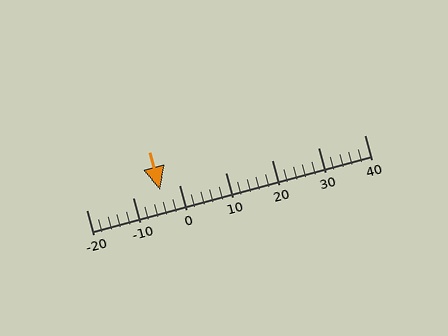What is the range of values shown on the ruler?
The ruler shows values from -20 to 40.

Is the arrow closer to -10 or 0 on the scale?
The arrow is closer to 0.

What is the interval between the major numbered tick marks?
The major tick marks are spaced 10 units apart.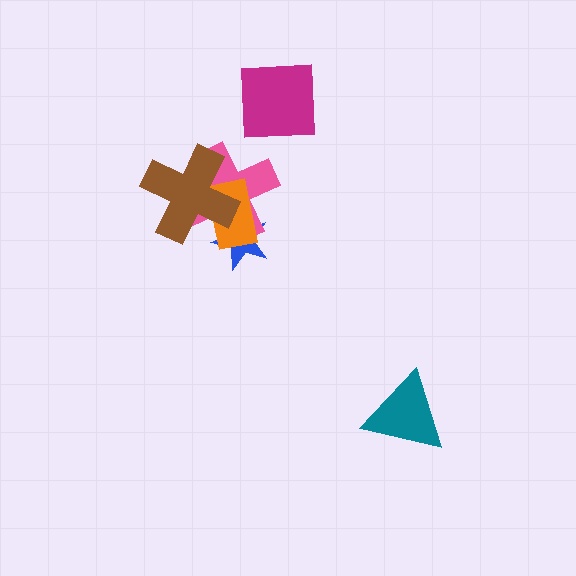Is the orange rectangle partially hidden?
Yes, it is partially covered by another shape.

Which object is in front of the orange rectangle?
The brown cross is in front of the orange rectangle.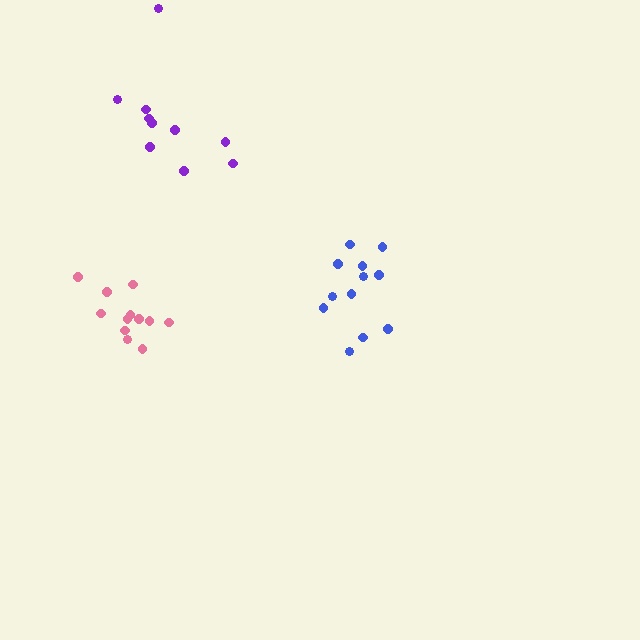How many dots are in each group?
Group 1: 12 dots, Group 2: 12 dots, Group 3: 10 dots (34 total).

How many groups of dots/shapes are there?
There are 3 groups.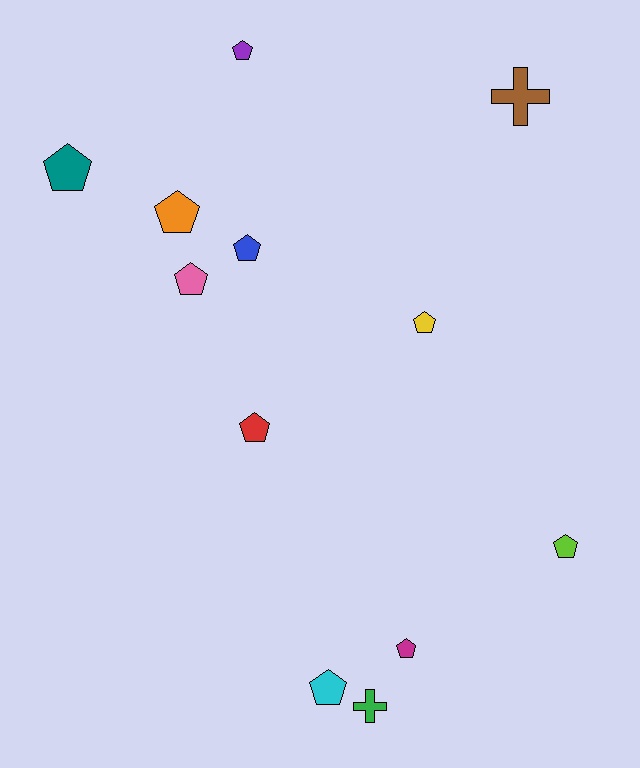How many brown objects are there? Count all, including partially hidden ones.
There is 1 brown object.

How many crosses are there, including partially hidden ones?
There are 2 crosses.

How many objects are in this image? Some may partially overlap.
There are 12 objects.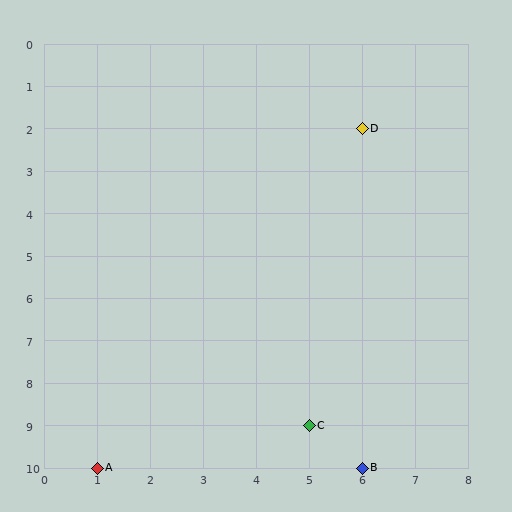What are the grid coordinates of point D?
Point D is at grid coordinates (6, 2).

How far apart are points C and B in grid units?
Points C and B are 1 column and 1 row apart (about 1.4 grid units diagonally).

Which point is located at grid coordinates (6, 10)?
Point B is at (6, 10).